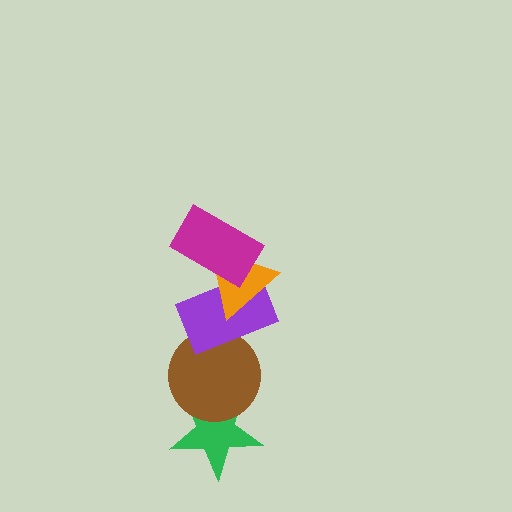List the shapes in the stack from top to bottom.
From top to bottom: the magenta rectangle, the orange triangle, the purple rectangle, the brown circle, the green star.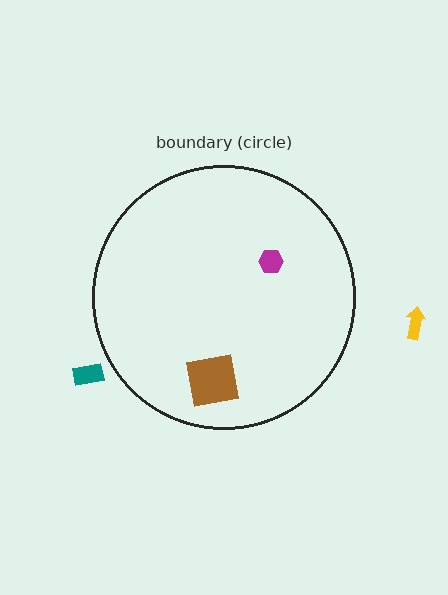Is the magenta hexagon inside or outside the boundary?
Inside.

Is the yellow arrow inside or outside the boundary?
Outside.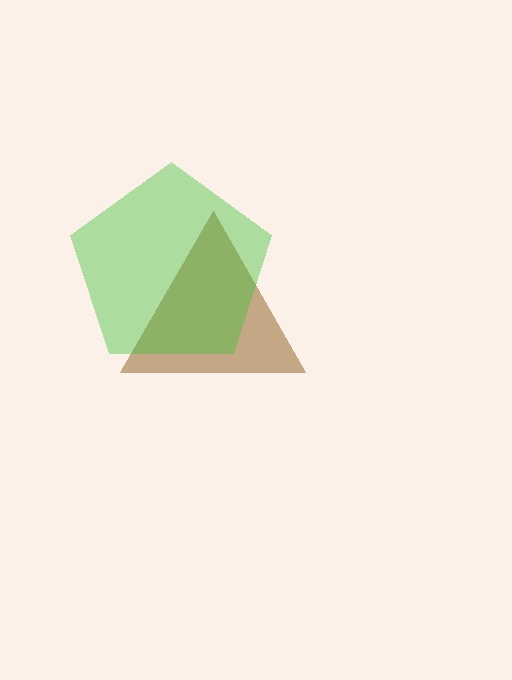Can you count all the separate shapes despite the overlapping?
Yes, there are 2 separate shapes.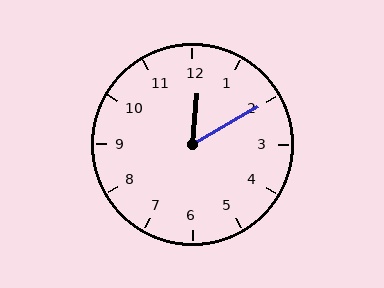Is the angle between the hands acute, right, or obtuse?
It is acute.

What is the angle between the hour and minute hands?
Approximately 55 degrees.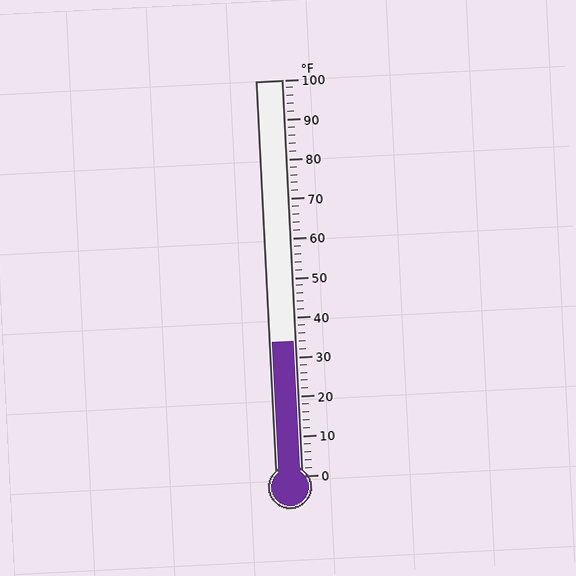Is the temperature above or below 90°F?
The temperature is below 90°F.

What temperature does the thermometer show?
The thermometer shows approximately 34°F.